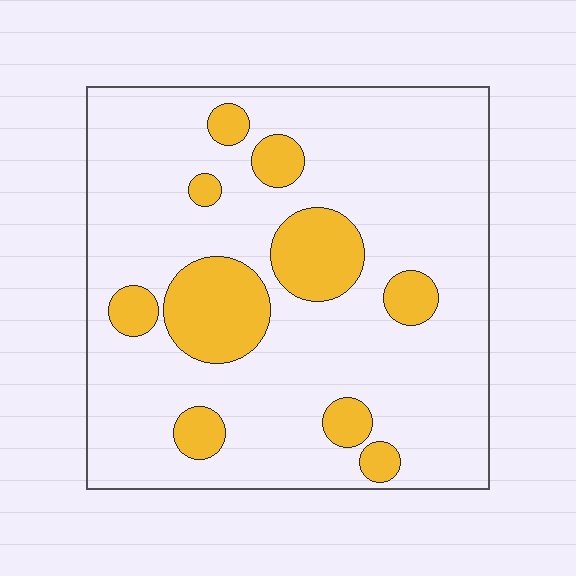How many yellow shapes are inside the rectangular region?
10.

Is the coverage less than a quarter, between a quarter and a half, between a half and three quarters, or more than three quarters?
Less than a quarter.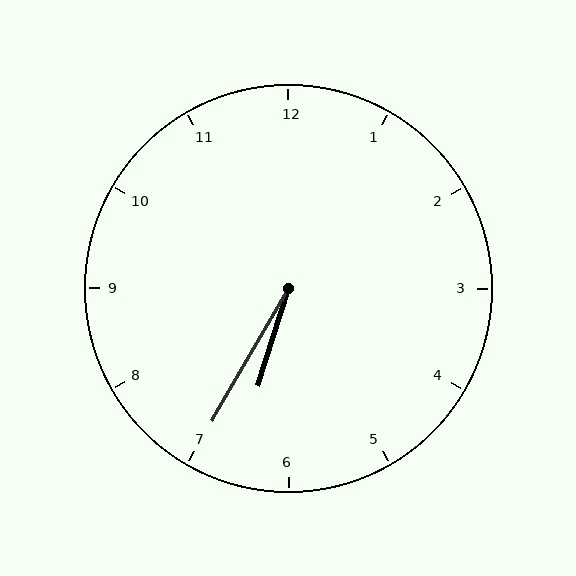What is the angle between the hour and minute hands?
Approximately 12 degrees.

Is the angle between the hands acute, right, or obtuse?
It is acute.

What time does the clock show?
6:35.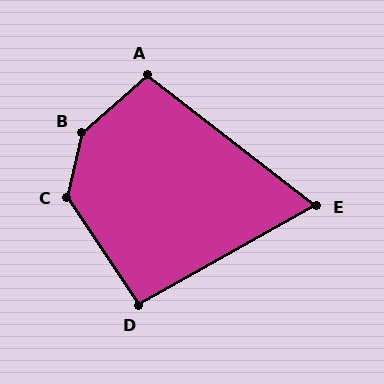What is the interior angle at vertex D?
Approximately 94 degrees (approximately right).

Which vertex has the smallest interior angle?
E, at approximately 67 degrees.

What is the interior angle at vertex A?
Approximately 101 degrees (obtuse).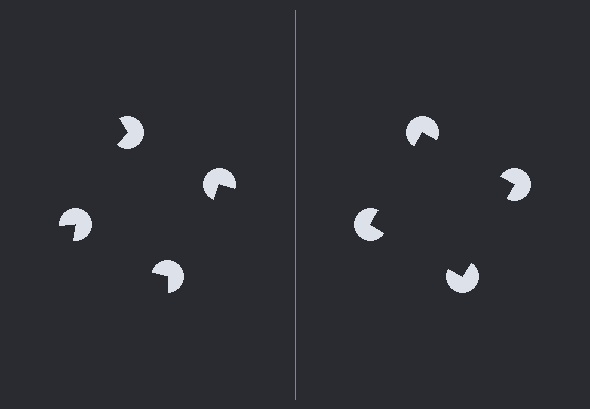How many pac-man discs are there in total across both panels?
8 — 4 on each side.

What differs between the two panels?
The pac-man discs are positioned identically on both sides; only the wedge orientations differ. On the right they align to a square; on the left they are misaligned.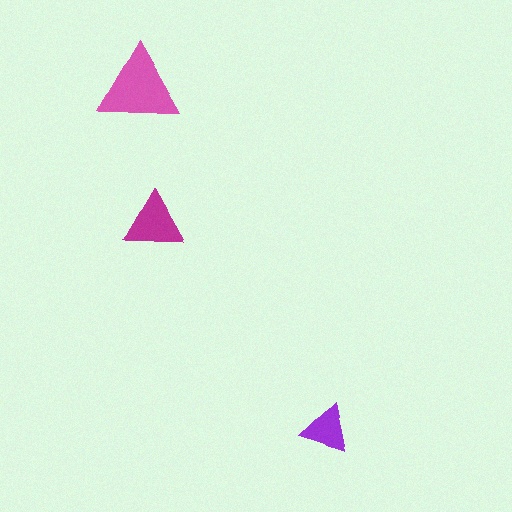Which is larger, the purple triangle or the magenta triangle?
The magenta one.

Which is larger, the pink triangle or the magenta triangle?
The pink one.